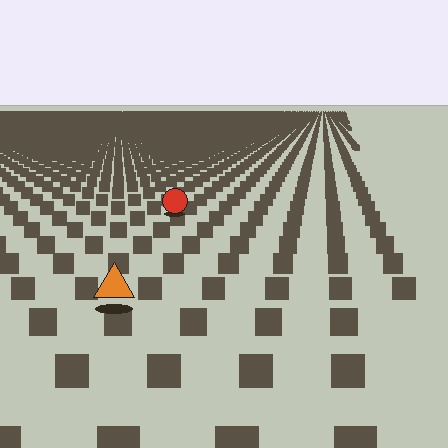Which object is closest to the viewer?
The orange triangle is closest. The texture marks near it are larger and more spread out.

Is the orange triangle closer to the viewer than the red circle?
Yes. The orange triangle is closer — you can tell from the texture gradient: the ground texture is coarser near it.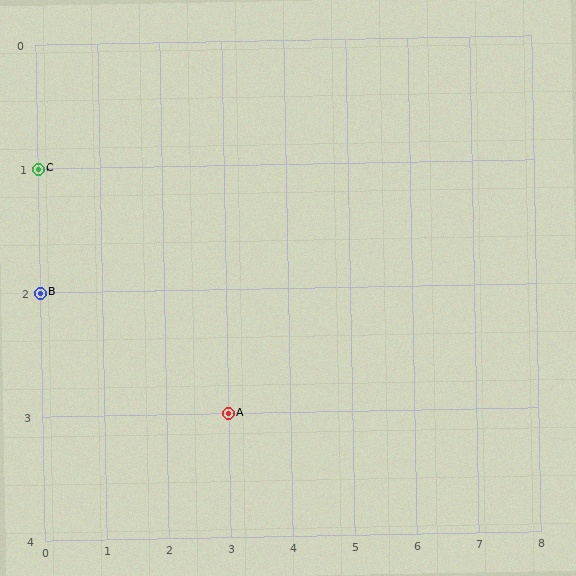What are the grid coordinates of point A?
Point A is at grid coordinates (3, 3).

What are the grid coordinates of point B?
Point B is at grid coordinates (0, 2).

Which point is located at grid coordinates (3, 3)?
Point A is at (3, 3).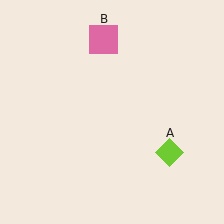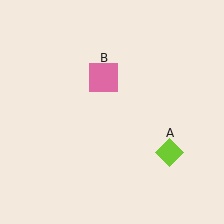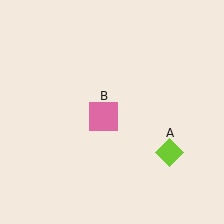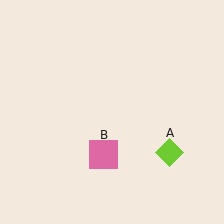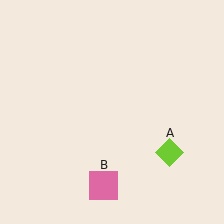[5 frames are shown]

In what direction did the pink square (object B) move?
The pink square (object B) moved down.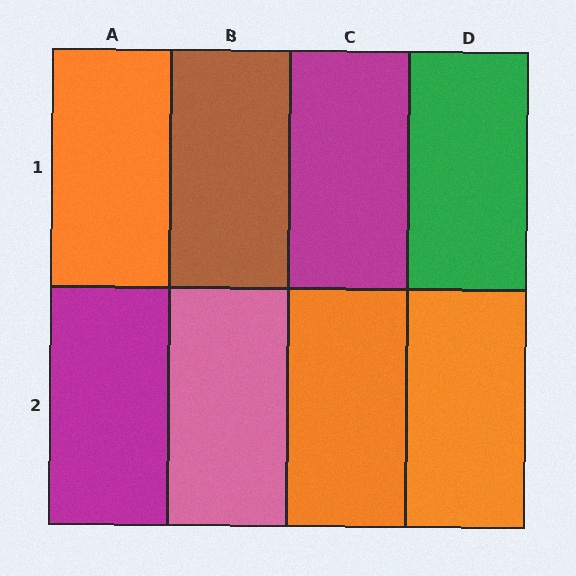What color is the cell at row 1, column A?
Orange.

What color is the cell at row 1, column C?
Magenta.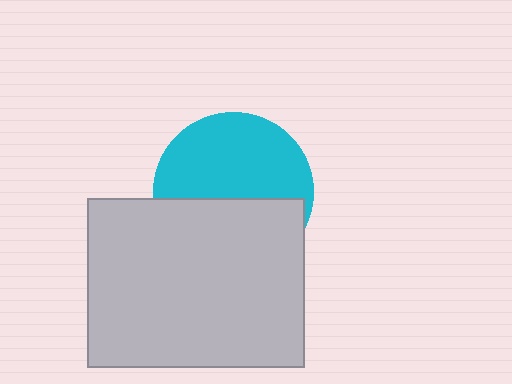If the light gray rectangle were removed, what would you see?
You would see the complete cyan circle.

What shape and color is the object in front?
The object in front is a light gray rectangle.